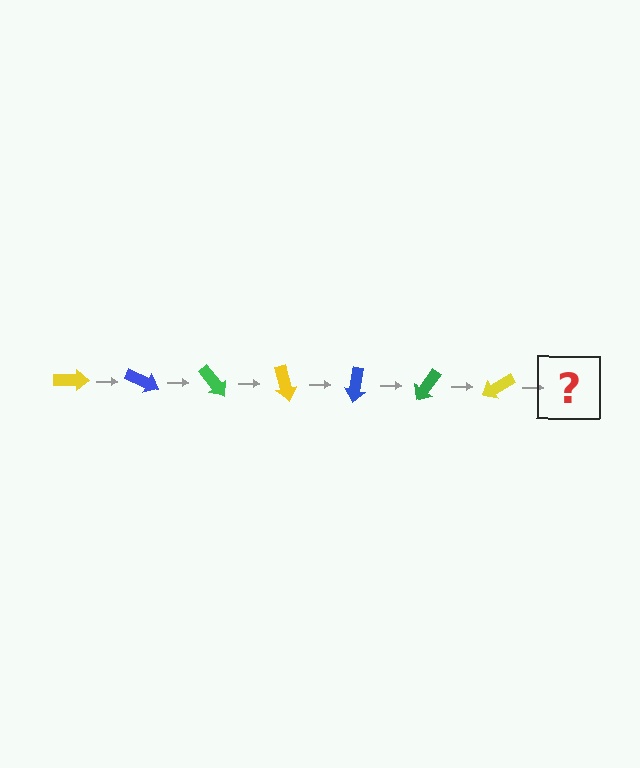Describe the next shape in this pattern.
It should be a blue arrow, rotated 175 degrees from the start.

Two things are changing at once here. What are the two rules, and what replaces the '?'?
The two rules are that it rotates 25 degrees each step and the color cycles through yellow, blue, and green. The '?' should be a blue arrow, rotated 175 degrees from the start.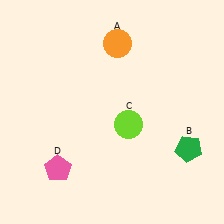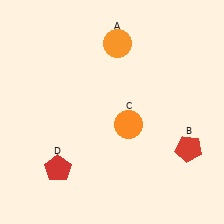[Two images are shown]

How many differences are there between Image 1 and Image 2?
There are 3 differences between the two images.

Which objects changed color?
B changed from green to red. C changed from lime to orange. D changed from pink to red.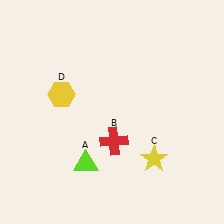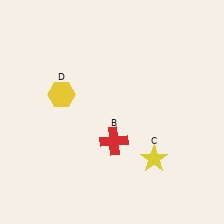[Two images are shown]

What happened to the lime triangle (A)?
The lime triangle (A) was removed in Image 2. It was in the bottom-left area of Image 1.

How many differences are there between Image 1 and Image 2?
There is 1 difference between the two images.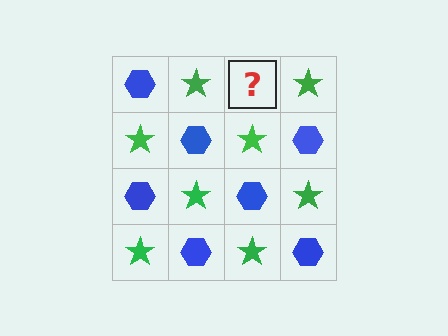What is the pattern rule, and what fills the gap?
The rule is that it alternates blue hexagon and green star in a checkerboard pattern. The gap should be filled with a blue hexagon.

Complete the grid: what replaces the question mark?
The question mark should be replaced with a blue hexagon.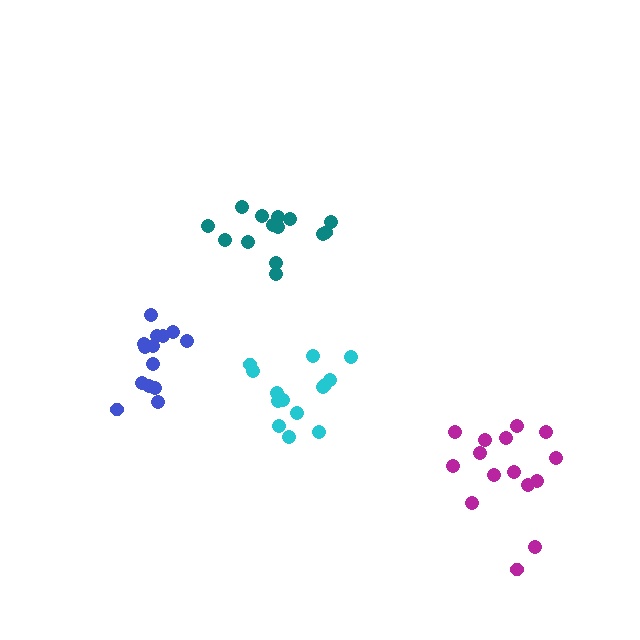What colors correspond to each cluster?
The clusters are colored: cyan, magenta, teal, blue.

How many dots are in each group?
Group 1: 14 dots, Group 2: 15 dots, Group 3: 14 dots, Group 4: 14 dots (57 total).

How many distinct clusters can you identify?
There are 4 distinct clusters.